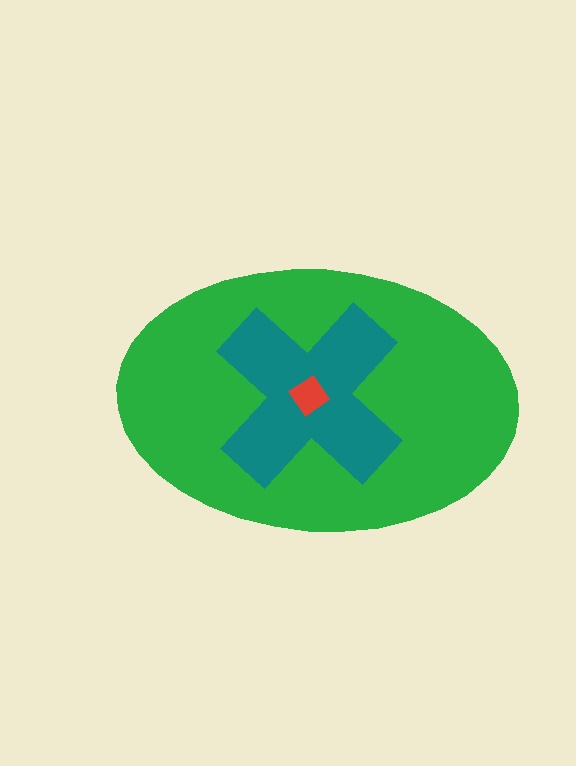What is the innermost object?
The red diamond.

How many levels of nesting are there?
3.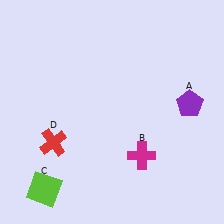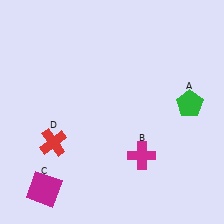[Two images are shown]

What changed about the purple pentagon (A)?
In Image 1, A is purple. In Image 2, it changed to green.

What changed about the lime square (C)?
In Image 1, C is lime. In Image 2, it changed to magenta.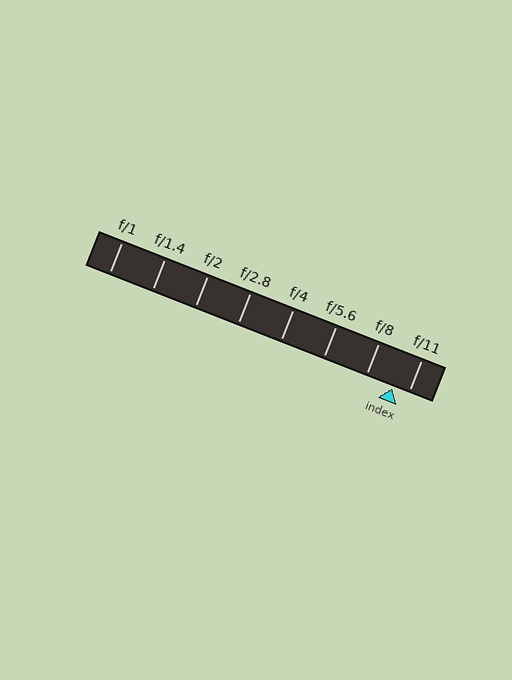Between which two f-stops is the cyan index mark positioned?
The index mark is between f/8 and f/11.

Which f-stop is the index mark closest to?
The index mark is closest to f/11.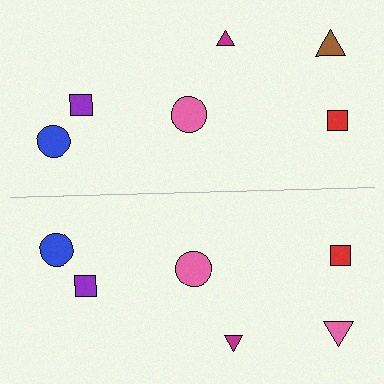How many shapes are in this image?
There are 12 shapes in this image.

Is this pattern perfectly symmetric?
No, the pattern is not perfectly symmetric. The pink triangle on the bottom side breaks the symmetry — its mirror counterpart is brown.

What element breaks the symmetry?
The pink triangle on the bottom side breaks the symmetry — its mirror counterpart is brown.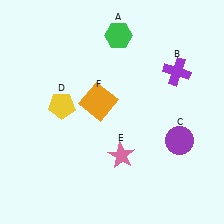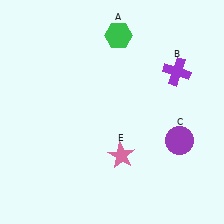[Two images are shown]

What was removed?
The orange square (F), the yellow pentagon (D) were removed in Image 2.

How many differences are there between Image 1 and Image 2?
There are 2 differences between the two images.